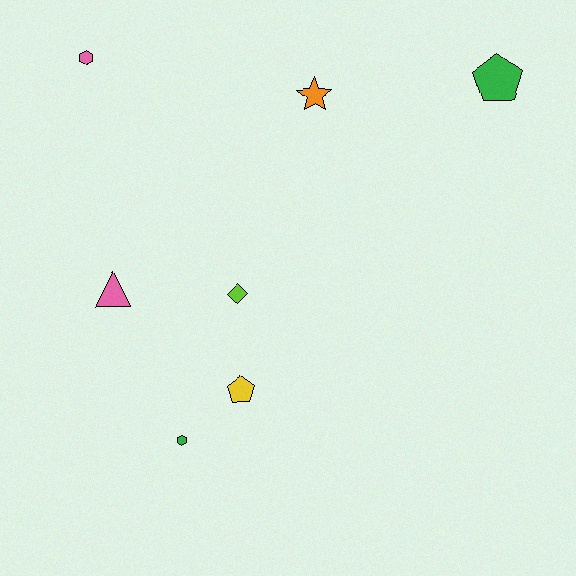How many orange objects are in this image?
There is 1 orange object.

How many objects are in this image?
There are 7 objects.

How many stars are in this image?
There is 1 star.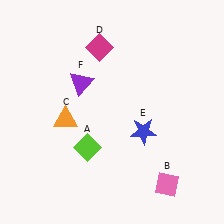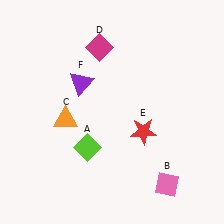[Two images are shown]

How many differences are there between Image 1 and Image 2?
There is 1 difference between the two images.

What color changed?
The star (E) changed from blue in Image 1 to red in Image 2.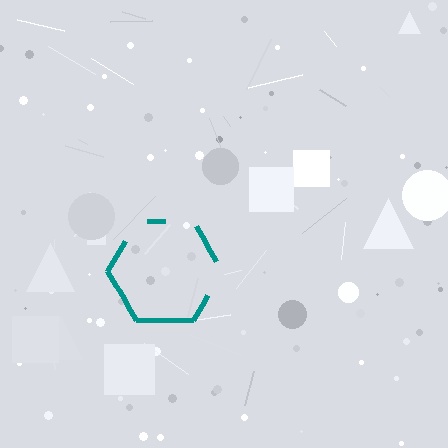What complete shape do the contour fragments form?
The contour fragments form a hexagon.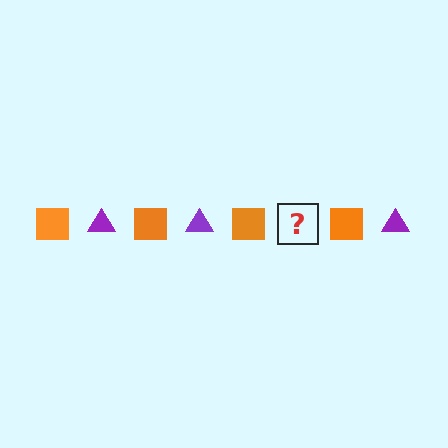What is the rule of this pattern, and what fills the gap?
The rule is that the pattern alternates between orange square and purple triangle. The gap should be filled with a purple triangle.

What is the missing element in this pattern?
The missing element is a purple triangle.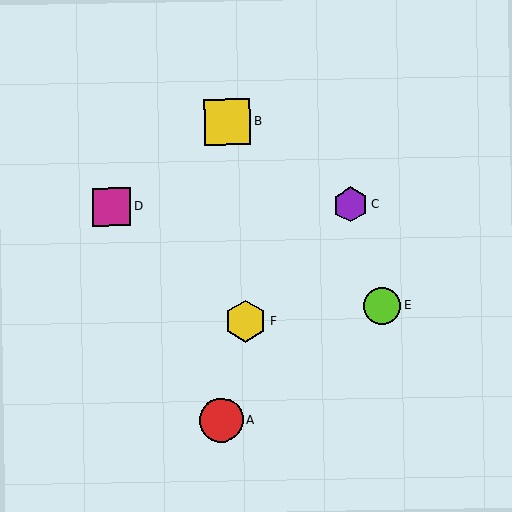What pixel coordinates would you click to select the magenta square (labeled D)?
Click at (112, 207) to select the magenta square D.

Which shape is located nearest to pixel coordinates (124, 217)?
The magenta square (labeled D) at (112, 207) is nearest to that location.